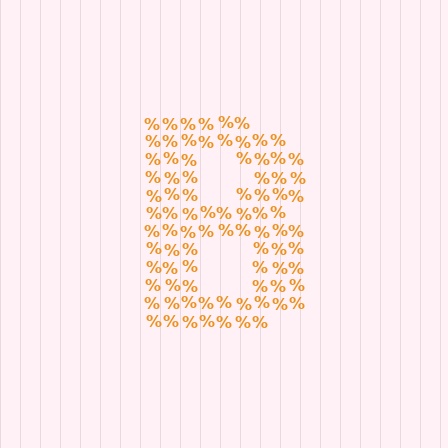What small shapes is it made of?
It is made of small percent signs.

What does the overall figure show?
The overall figure shows the letter B.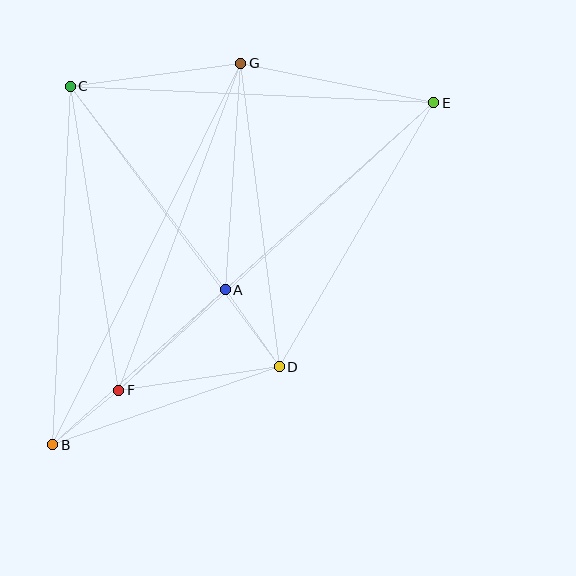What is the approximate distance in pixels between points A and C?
The distance between A and C is approximately 256 pixels.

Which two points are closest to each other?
Points B and F are closest to each other.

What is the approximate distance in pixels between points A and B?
The distance between A and B is approximately 232 pixels.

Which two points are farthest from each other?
Points B and E are farthest from each other.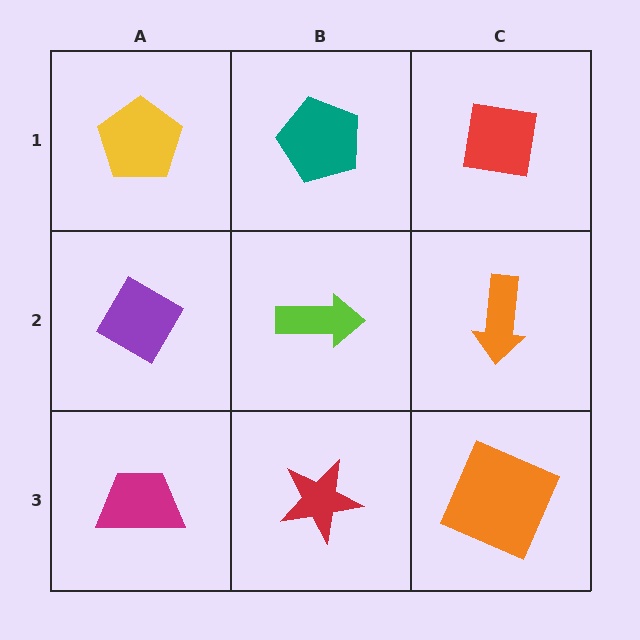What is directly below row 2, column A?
A magenta trapezoid.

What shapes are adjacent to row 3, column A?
A purple diamond (row 2, column A), a red star (row 3, column B).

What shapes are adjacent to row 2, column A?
A yellow pentagon (row 1, column A), a magenta trapezoid (row 3, column A), a lime arrow (row 2, column B).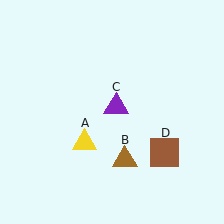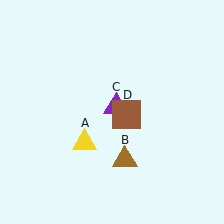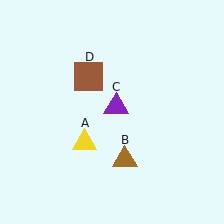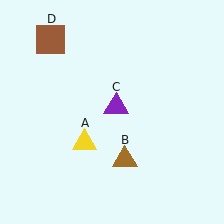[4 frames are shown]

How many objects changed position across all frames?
1 object changed position: brown square (object D).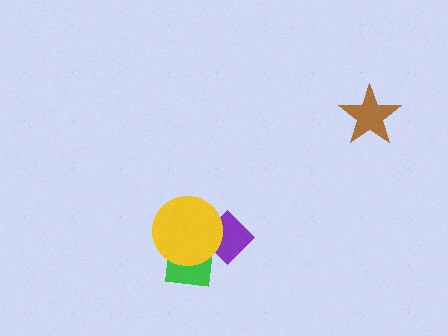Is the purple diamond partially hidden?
Yes, it is partially covered by another shape.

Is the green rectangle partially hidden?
Yes, it is partially covered by another shape.